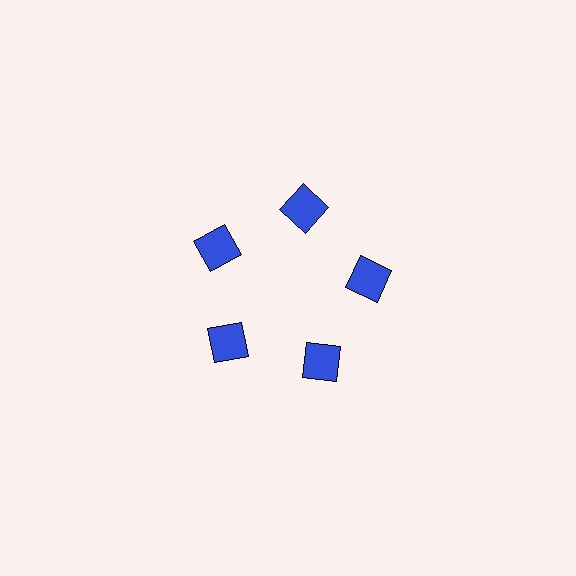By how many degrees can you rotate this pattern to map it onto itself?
The pattern maps onto itself every 72 degrees of rotation.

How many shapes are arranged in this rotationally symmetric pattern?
There are 5 shapes, arranged in 5 groups of 1.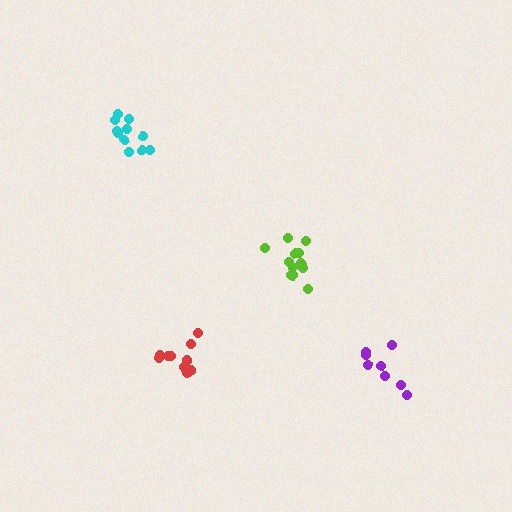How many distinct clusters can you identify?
There are 4 distinct clusters.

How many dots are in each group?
Group 1: 11 dots, Group 2: 12 dots, Group 3: 13 dots, Group 4: 8 dots (44 total).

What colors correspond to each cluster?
The clusters are colored: cyan, red, lime, purple.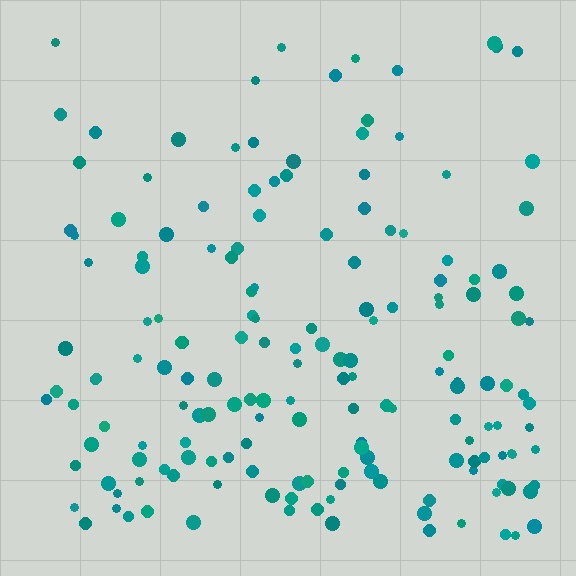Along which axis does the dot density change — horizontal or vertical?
Vertical.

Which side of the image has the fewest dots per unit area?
The top.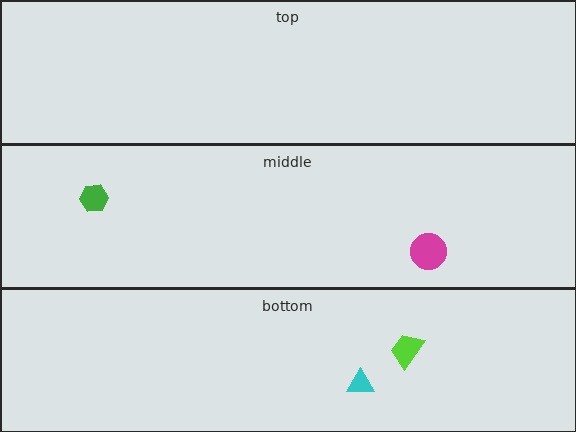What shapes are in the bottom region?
The cyan triangle, the lime trapezoid.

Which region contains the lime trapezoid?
The bottom region.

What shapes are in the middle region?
The magenta circle, the green hexagon.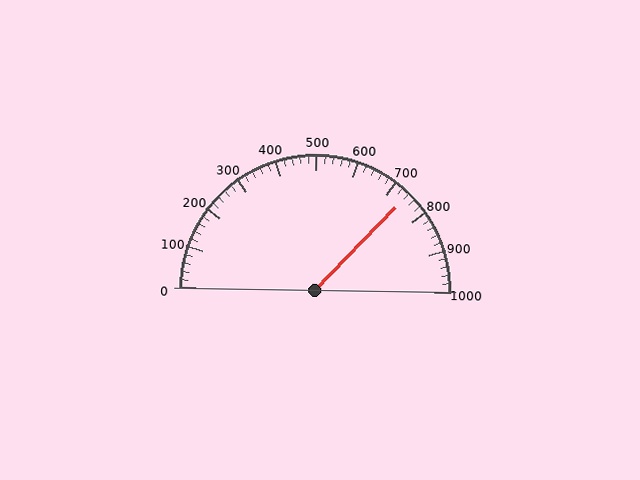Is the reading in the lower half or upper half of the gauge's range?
The reading is in the upper half of the range (0 to 1000).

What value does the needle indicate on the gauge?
The needle indicates approximately 740.